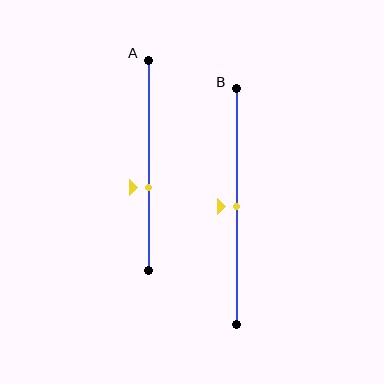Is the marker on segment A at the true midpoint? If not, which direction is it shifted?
No, the marker on segment A is shifted downward by about 11% of the segment length.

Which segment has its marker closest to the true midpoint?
Segment B has its marker closest to the true midpoint.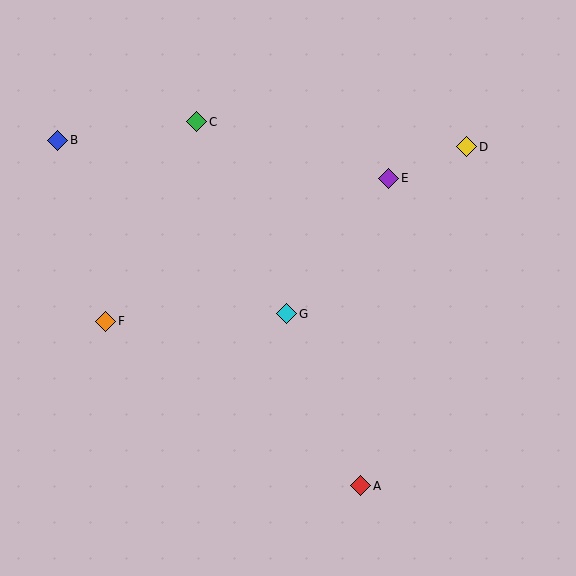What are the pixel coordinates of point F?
Point F is at (106, 321).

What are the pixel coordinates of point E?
Point E is at (389, 178).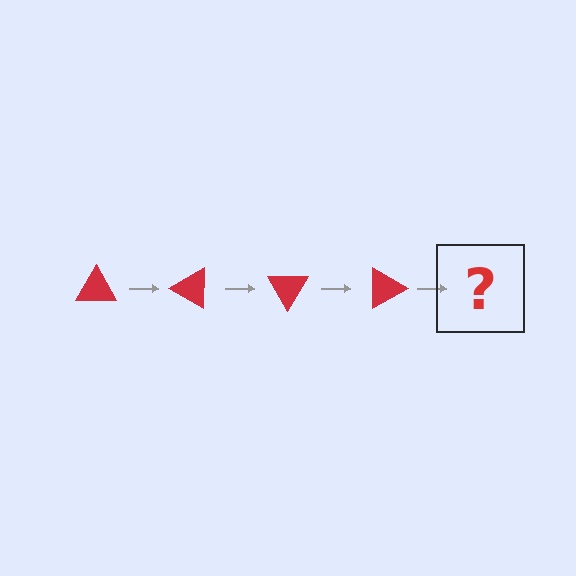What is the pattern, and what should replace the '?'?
The pattern is that the triangle rotates 30 degrees each step. The '?' should be a red triangle rotated 120 degrees.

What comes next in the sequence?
The next element should be a red triangle rotated 120 degrees.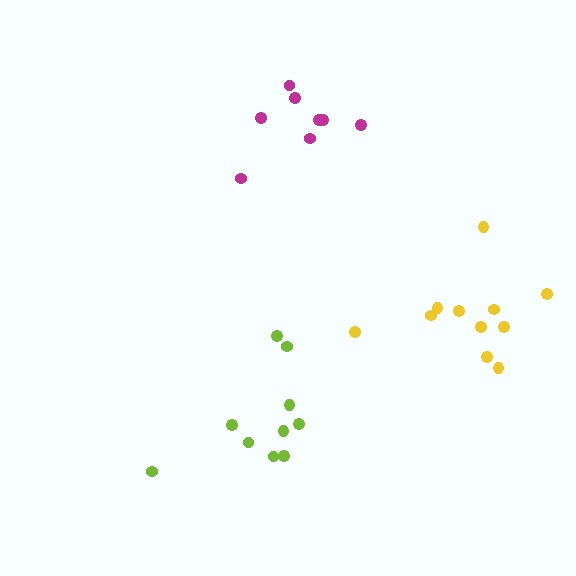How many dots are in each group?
Group 1: 10 dots, Group 2: 11 dots, Group 3: 8 dots (29 total).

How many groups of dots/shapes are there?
There are 3 groups.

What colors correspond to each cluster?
The clusters are colored: lime, yellow, magenta.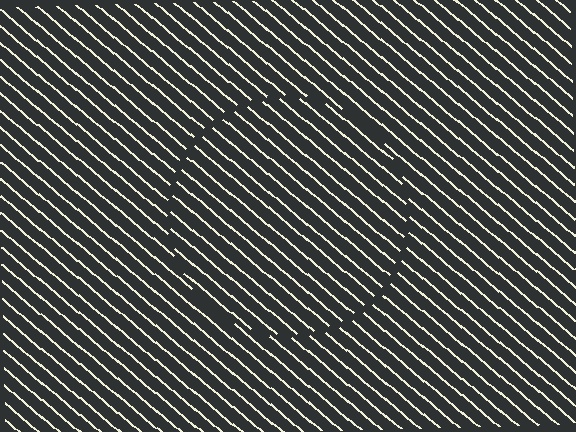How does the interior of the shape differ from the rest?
The interior of the shape contains the same grating, shifted by half a period — the contour is defined by the phase discontinuity where line-ends from the inner and outer gratings abut.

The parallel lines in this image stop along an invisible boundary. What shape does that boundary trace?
An illusory circle. The interior of the shape contains the same grating, shifted by half a period — the contour is defined by the phase discontinuity where line-ends from the inner and outer gratings abut.